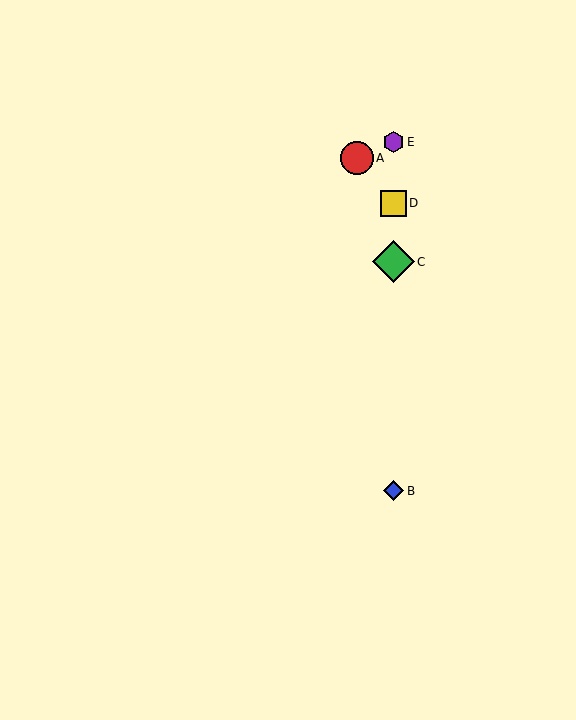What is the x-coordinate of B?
Object B is at x≈394.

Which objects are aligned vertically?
Objects B, C, D, E are aligned vertically.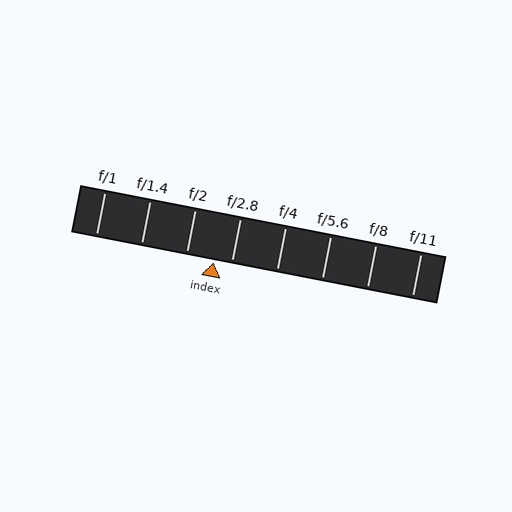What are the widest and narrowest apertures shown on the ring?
The widest aperture shown is f/1 and the narrowest is f/11.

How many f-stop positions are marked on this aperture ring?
There are 8 f-stop positions marked.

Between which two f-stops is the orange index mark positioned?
The index mark is between f/2 and f/2.8.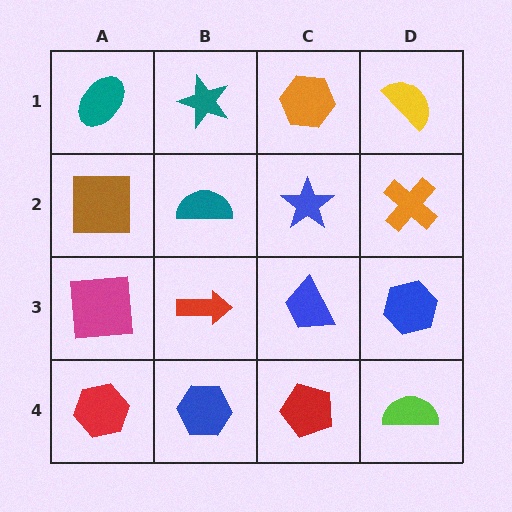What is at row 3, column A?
A magenta square.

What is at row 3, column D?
A blue hexagon.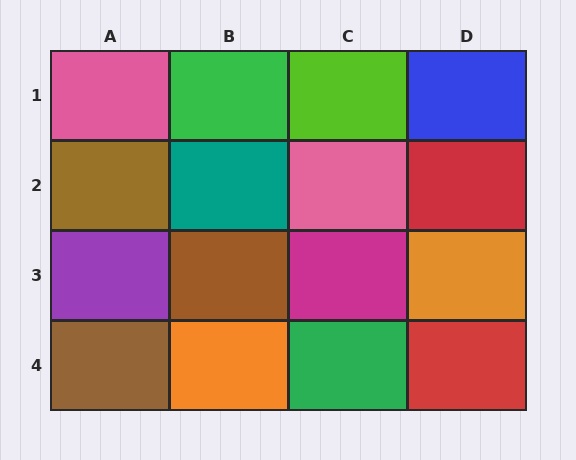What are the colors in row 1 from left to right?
Pink, green, lime, blue.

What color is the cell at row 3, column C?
Magenta.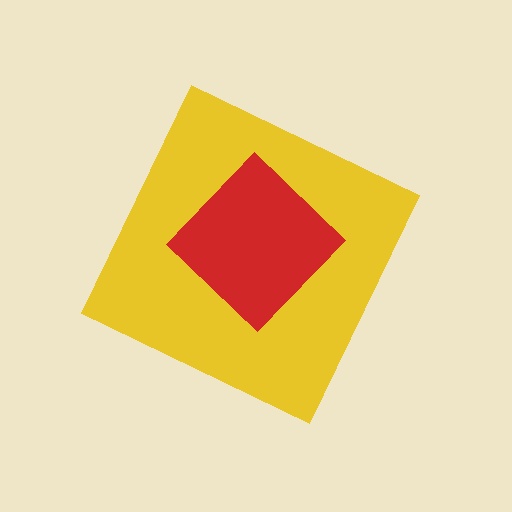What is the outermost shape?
The yellow diamond.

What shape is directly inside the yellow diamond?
The red diamond.